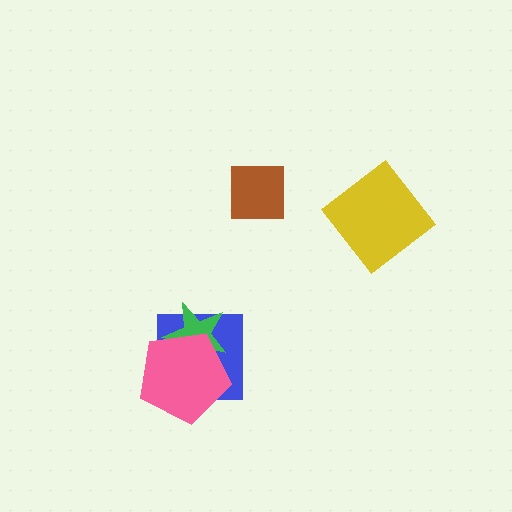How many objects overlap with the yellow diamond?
0 objects overlap with the yellow diamond.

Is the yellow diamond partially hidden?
No, no other shape covers it.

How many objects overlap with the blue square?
2 objects overlap with the blue square.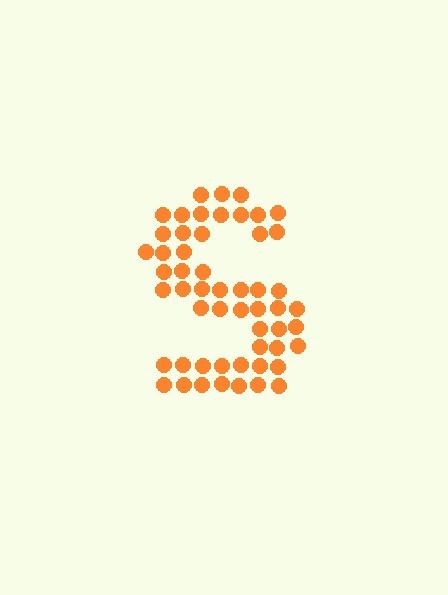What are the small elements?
The small elements are circles.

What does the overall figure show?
The overall figure shows the letter S.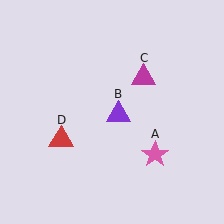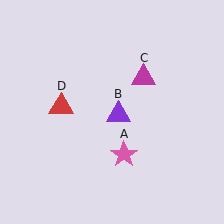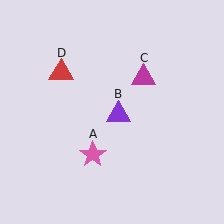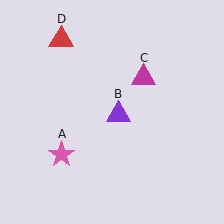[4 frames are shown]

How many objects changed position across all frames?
2 objects changed position: pink star (object A), red triangle (object D).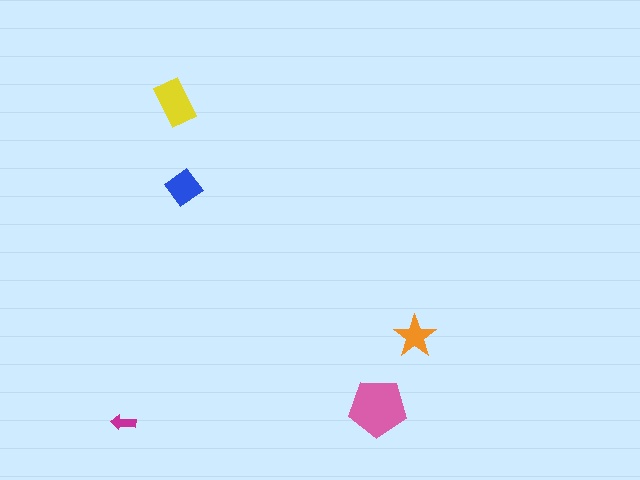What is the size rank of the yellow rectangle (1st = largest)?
2nd.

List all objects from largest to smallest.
The pink pentagon, the yellow rectangle, the blue diamond, the orange star, the magenta arrow.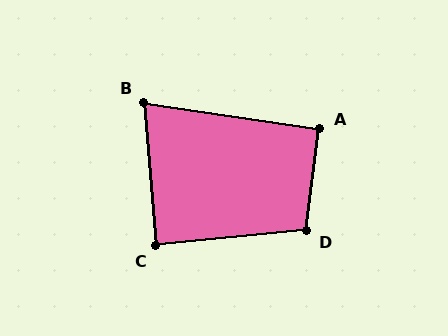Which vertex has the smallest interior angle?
B, at approximately 77 degrees.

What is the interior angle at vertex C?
Approximately 89 degrees (approximately right).